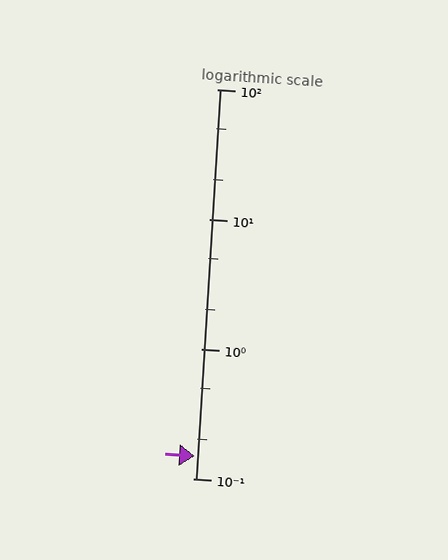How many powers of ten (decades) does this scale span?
The scale spans 3 decades, from 0.1 to 100.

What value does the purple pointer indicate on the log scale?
The pointer indicates approximately 0.15.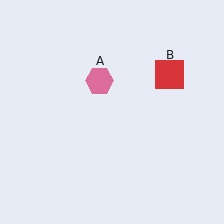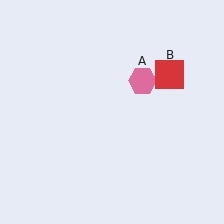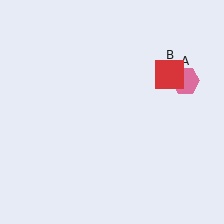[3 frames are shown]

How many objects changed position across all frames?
1 object changed position: pink hexagon (object A).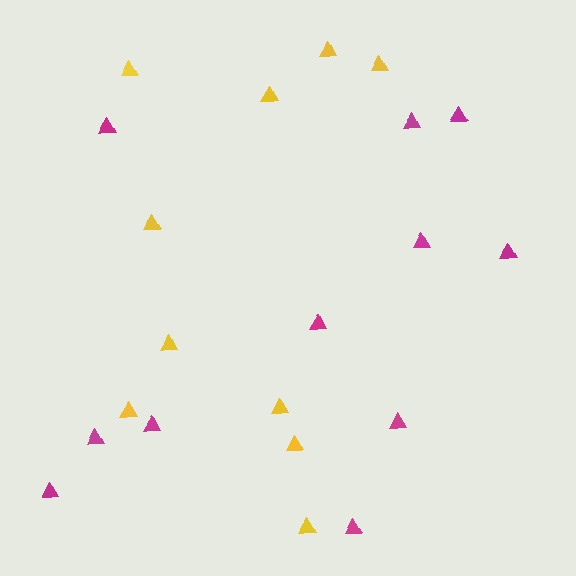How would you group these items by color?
There are 2 groups: one group of yellow triangles (10) and one group of magenta triangles (11).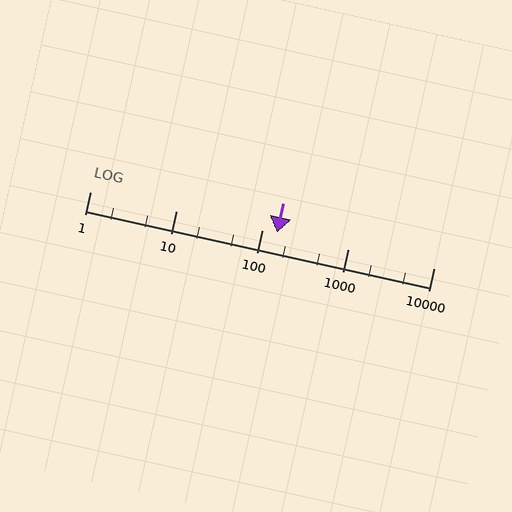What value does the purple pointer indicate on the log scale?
The pointer indicates approximately 150.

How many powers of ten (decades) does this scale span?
The scale spans 4 decades, from 1 to 10000.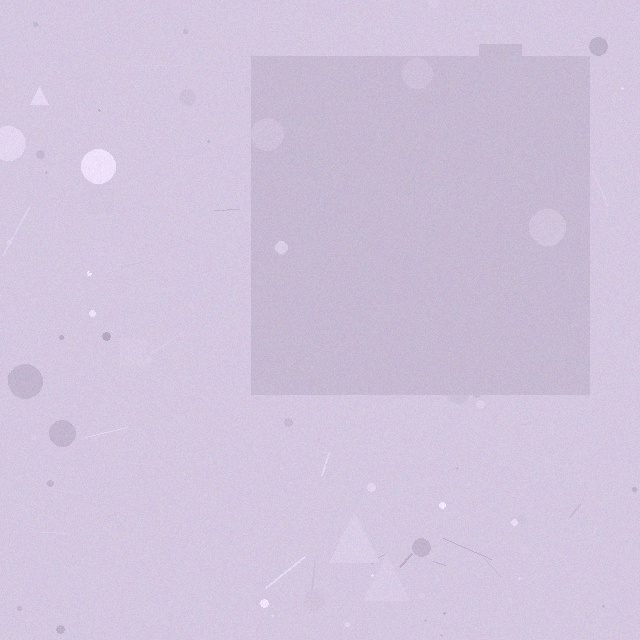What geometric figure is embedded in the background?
A square is embedded in the background.